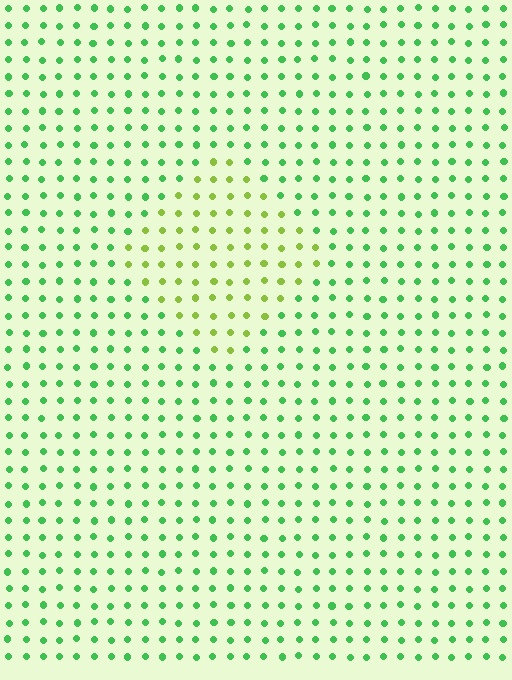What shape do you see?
I see a diamond.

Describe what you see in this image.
The image is filled with small green elements in a uniform arrangement. A diamond-shaped region is visible where the elements are tinted to a slightly different hue, forming a subtle color boundary.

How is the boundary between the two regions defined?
The boundary is defined purely by a slight shift in hue (about 43 degrees). Spacing, size, and orientation are identical on both sides.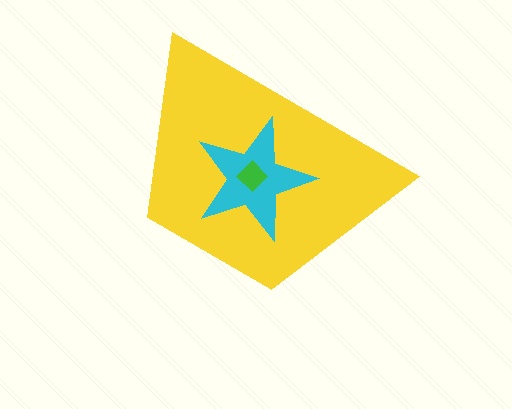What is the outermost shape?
The yellow trapezoid.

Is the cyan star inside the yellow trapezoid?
Yes.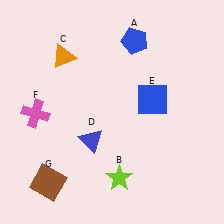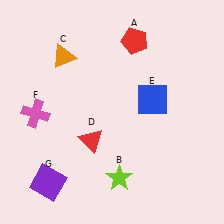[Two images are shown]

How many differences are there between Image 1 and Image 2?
There are 3 differences between the two images.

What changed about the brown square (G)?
In Image 1, G is brown. In Image 2, it changed to purple.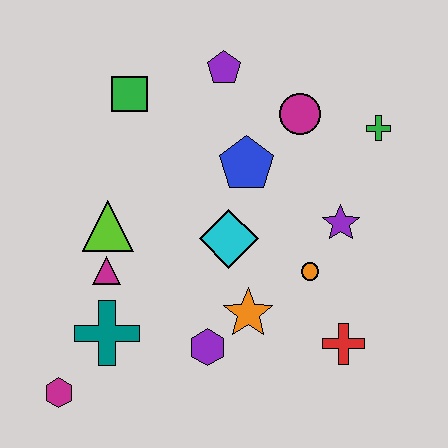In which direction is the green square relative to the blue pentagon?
The green square is to the left of the blue pentagon.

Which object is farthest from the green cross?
The magenta hexagon is farthest from the green cross.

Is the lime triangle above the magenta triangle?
Yes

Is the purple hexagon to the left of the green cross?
Yes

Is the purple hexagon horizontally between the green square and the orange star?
Yes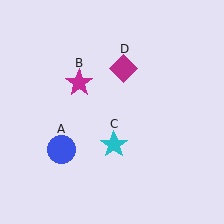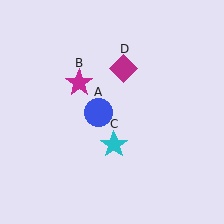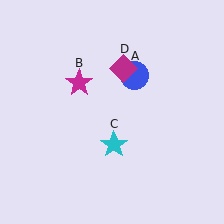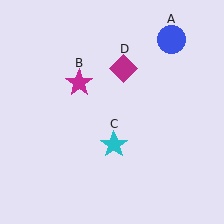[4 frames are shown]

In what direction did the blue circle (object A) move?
The blue circle (object A) moved up and to the right.